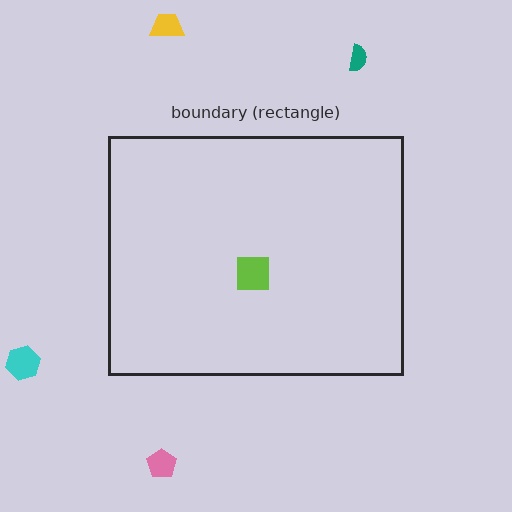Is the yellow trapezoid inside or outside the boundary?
Outside.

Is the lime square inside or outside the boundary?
Inside.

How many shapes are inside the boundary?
1 inside, 4 outside.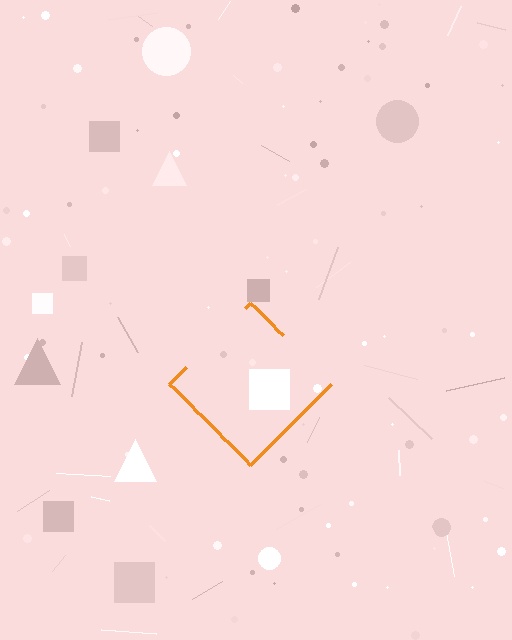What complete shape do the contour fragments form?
The contour fragments form a diamond.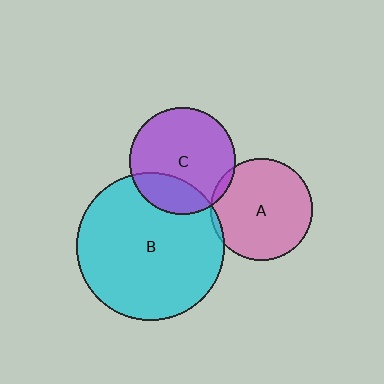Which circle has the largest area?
Circle B (cyan).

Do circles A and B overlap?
Yes.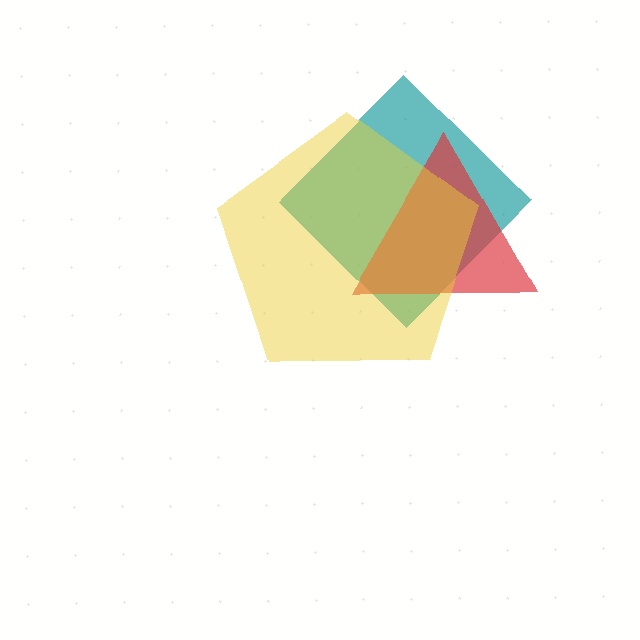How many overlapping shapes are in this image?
There are 3 overlapping shapes in the image.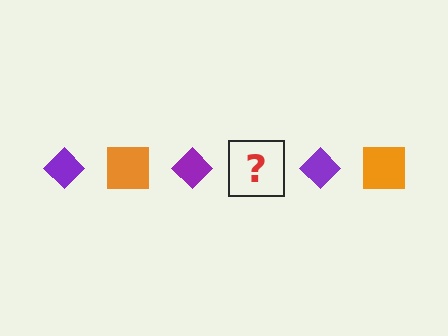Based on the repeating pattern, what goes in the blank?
The blank should be an orange square.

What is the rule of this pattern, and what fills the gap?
The rule is that the pattern alternates between purple diamond and orange square. The gap should be filled with an orange square.